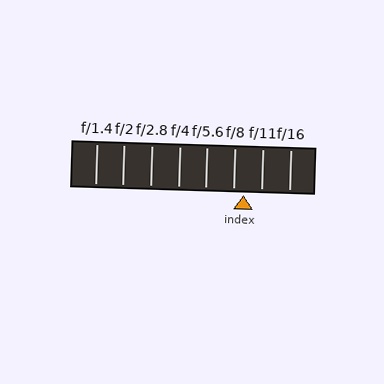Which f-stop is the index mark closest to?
The index mark is closest to f/8.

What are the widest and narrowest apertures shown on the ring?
The widest aperture shown is f/1.4 and the narrowest is f/16.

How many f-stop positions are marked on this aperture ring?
There are 8 f-stop positions marked.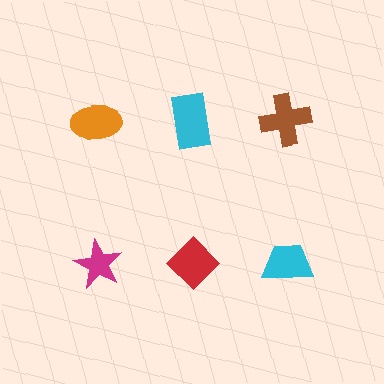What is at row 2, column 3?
A cyan trapezoid.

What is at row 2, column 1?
A magenta star.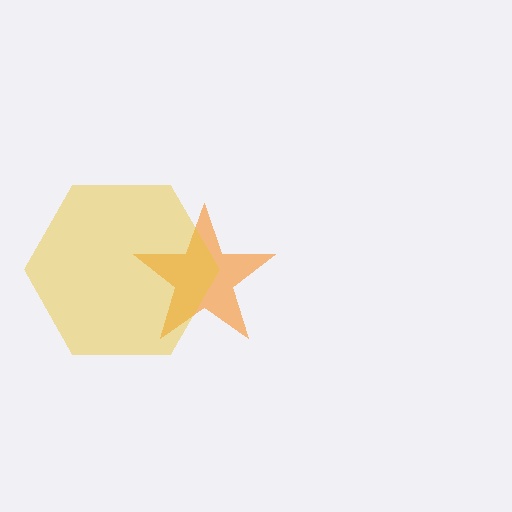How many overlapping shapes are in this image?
There are 2 overlapping shapes in the image.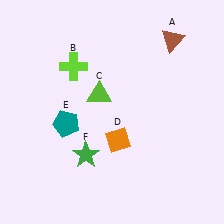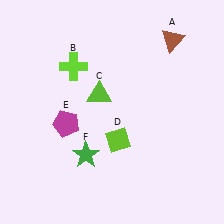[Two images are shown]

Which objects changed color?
D changed from orange to lime. E changed from teal to magenta.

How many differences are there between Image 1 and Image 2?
There are 2 differences between the two images.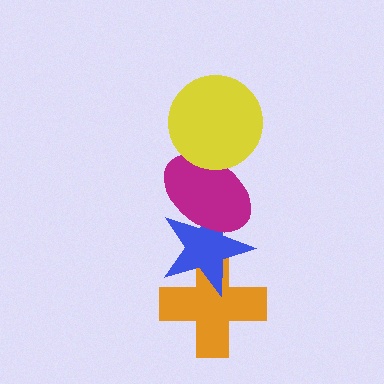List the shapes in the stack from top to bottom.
From top to bottom: the yellow circle, the magenta ellipse, the blue star, the orange cross.